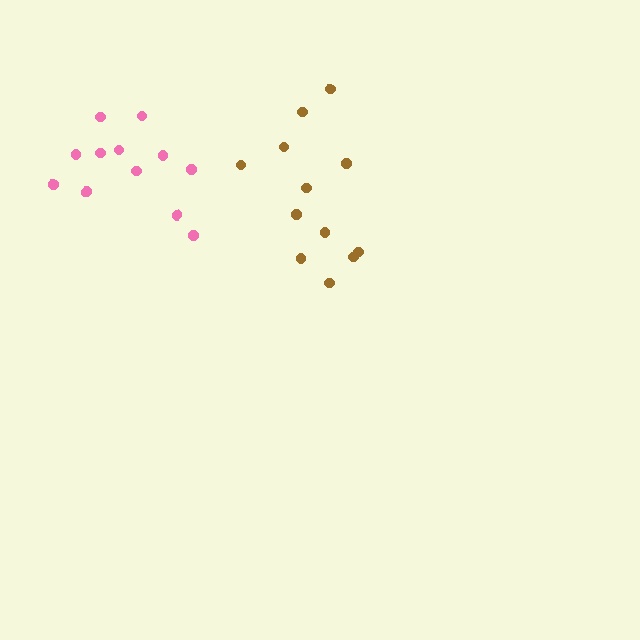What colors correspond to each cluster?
The clusters are colored: pink, brown.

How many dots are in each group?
Group 1: 12 dots, Group 2: 12 dots (24 total).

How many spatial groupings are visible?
There are 2 spatial groupings.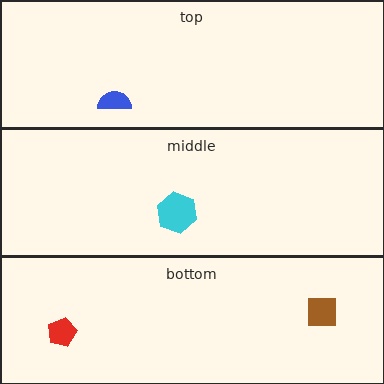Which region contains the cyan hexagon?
The middle region.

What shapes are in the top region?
The blue semicircle.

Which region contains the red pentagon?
The bottom region.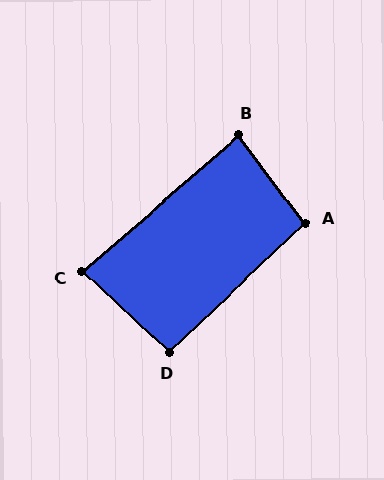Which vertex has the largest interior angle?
A, at approximately 96 degrees.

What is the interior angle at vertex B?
Approximately 86 degrees (approximately right).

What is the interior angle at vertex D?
Approximately 94 degrees (approximately right).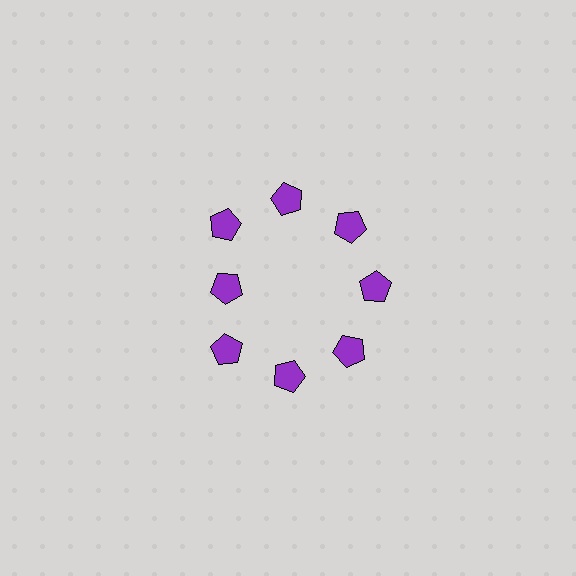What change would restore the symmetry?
The symmetry would be restored by moving it outward, back onto the ring so that all 8 pentagons sit at equal angles and equal distance from the center.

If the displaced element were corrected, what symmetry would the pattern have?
It would have 8-fold rotational symmetry — the pattern would map onto itself every 45 degrees.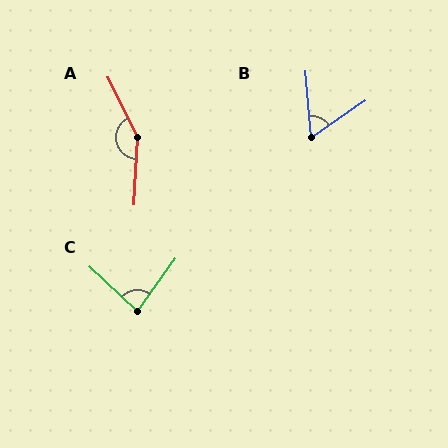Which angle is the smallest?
B, at approximately 60 degrees.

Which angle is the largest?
A, at approximately 151 degrees.